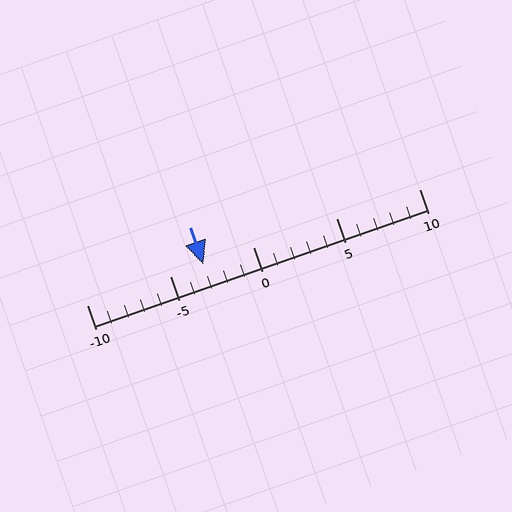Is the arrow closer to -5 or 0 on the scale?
The arrow is closer to -5.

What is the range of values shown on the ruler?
The ruler shows values from -10 to 10.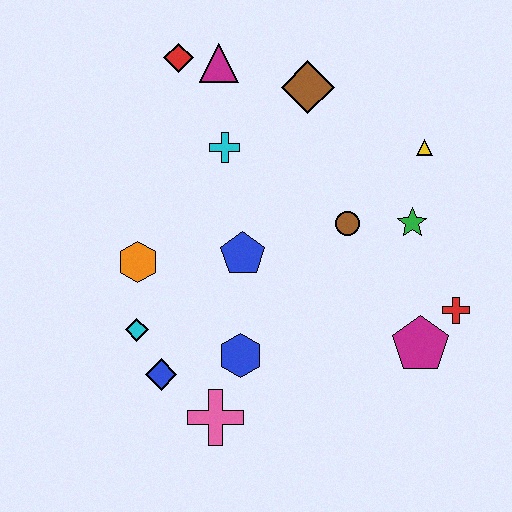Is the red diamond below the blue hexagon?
No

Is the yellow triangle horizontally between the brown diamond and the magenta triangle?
No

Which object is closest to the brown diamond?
The magenta triangle is closest to the brown diamond.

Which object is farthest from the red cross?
The red diamond is farthest from the red cross.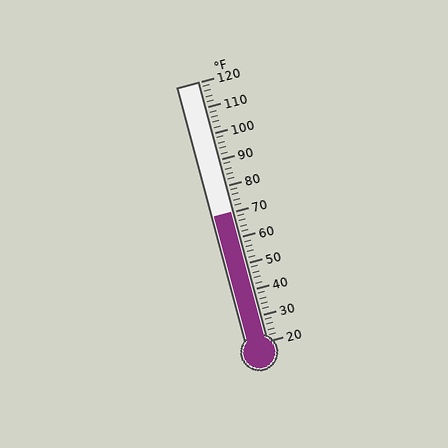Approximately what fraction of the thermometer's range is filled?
The thermometer is filled to approximately 50% of its range.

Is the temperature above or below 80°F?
The temperature is below 80°F.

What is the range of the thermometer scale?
The thermometer scale ranges from 20°F to 120°F.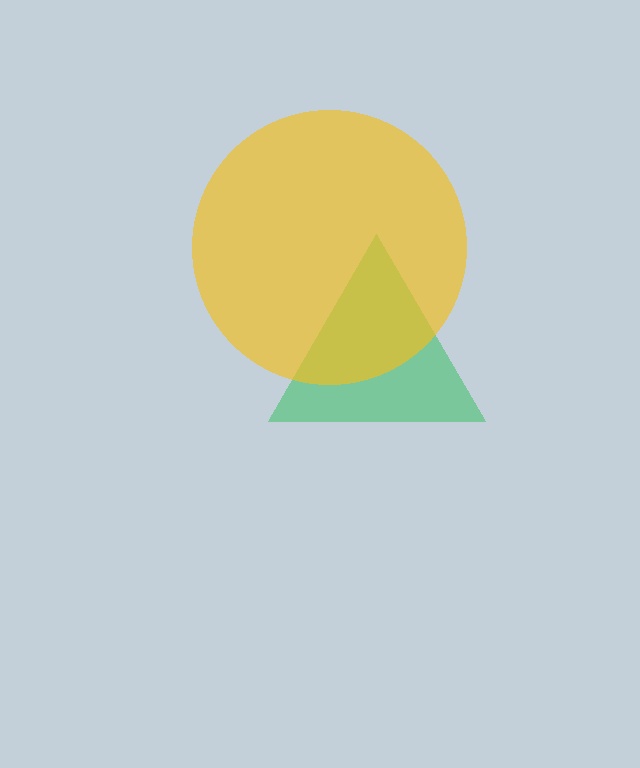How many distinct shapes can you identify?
There are 2 distinct shapes: a green triangle, a yellow circle.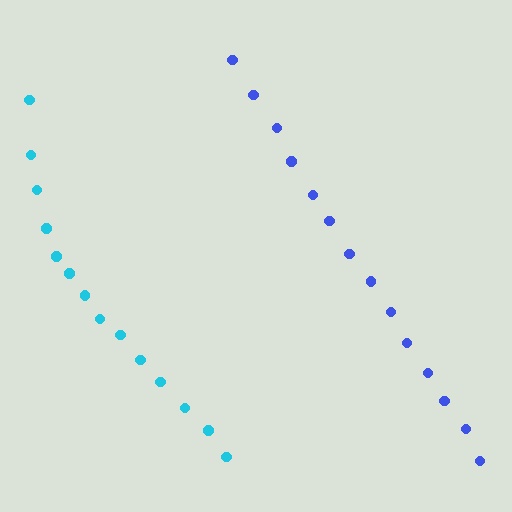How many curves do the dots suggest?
There are 2 distinct paths.